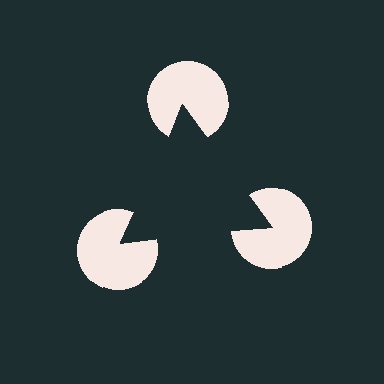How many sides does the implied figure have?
3 sides.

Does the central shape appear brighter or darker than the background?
It typically appears slightly darker than the background, even though no actual brightness change is drawn.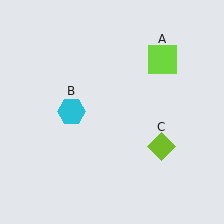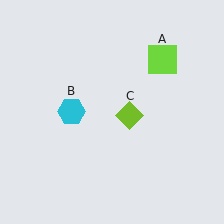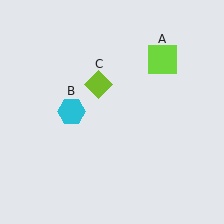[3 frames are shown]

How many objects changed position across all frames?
1 object changed position: lime diamond (object C).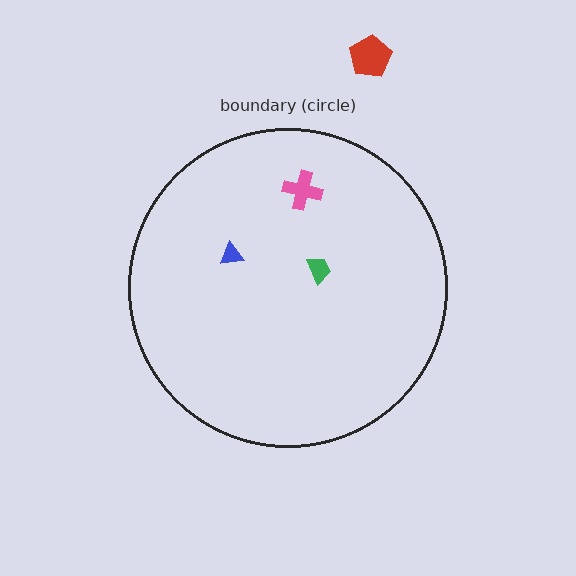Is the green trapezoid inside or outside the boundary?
Inside.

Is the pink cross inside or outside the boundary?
Inside.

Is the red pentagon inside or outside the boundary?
Outside.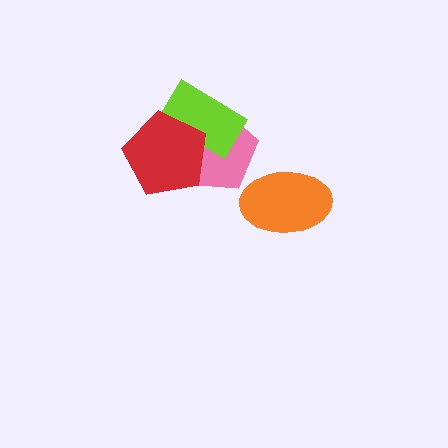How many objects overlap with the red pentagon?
2 objects overlap with the red pentagon.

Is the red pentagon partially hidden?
No, no other shape covers it.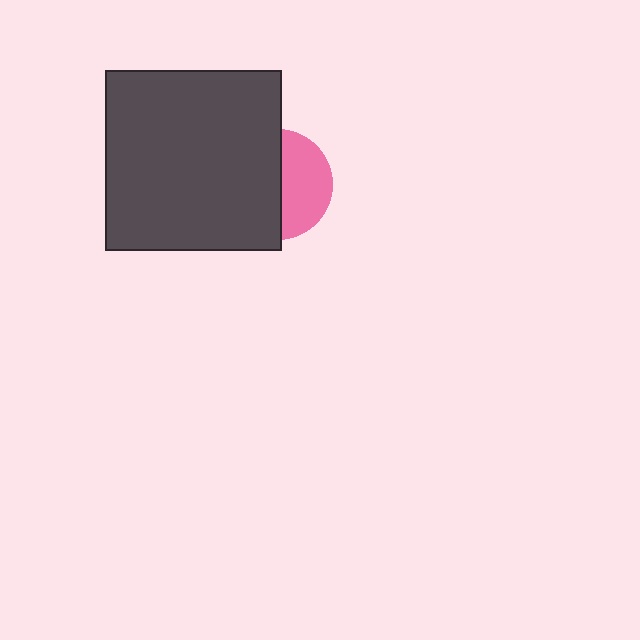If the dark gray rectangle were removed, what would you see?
You would see the complete pink circle.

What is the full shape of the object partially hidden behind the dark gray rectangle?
The partially hidden object is a pink circle.